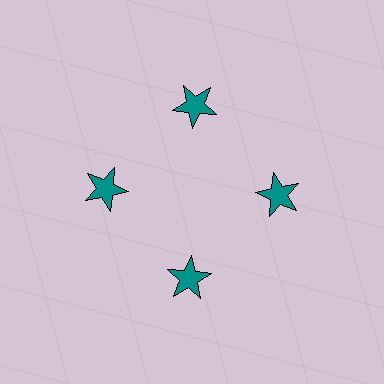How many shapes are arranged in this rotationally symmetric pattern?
There are 4 shapes, arranged in 4 groups of 1.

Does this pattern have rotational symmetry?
Yes, this pattern has 4-fold rotational symmetry. It looks the same after rotating 90 degrees around the center.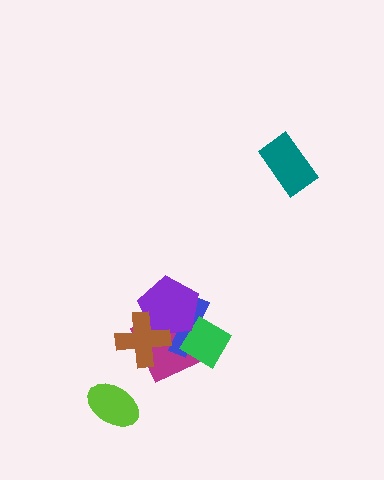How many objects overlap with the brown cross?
3 objects overlap with the brown cross.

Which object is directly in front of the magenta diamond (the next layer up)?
The blue cross is directly in front of the magenta diamond.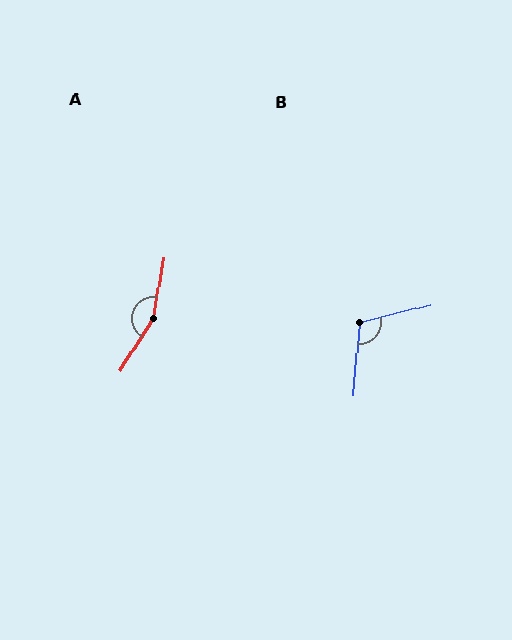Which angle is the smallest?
B, at approximately 108 degrees.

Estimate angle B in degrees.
Approximately 108 degrees.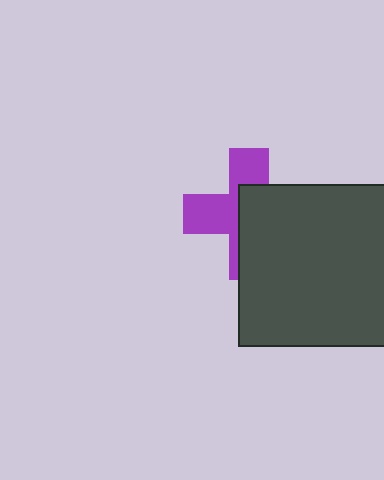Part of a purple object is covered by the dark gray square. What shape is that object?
It is a cross.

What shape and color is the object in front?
The object in front is a dark gray square.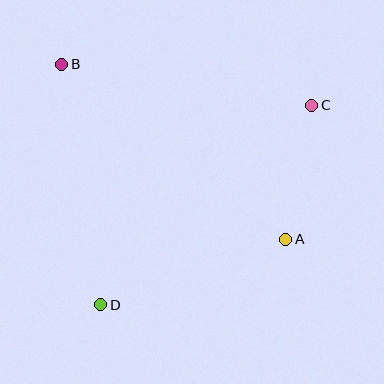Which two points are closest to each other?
Points A and C are closest to each other.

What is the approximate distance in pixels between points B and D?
The distance between B and D is approximately 243 pixels.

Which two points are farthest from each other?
Points C and D are farthest from each other.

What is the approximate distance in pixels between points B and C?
The distance between B and C is approximately 253 pixels.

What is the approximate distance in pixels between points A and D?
The distance between A and D is approximately 196 pixels.